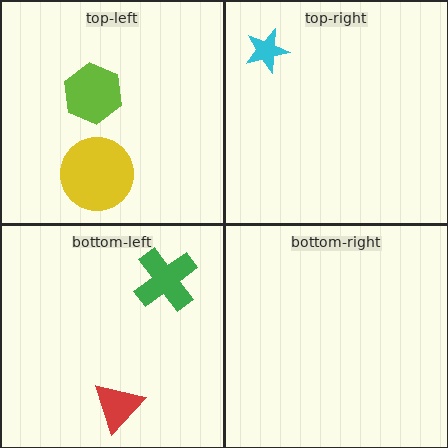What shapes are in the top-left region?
The yellow circle, the lime hexagon.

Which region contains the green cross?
The bottom-left region.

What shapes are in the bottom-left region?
The green cross, the red triangle.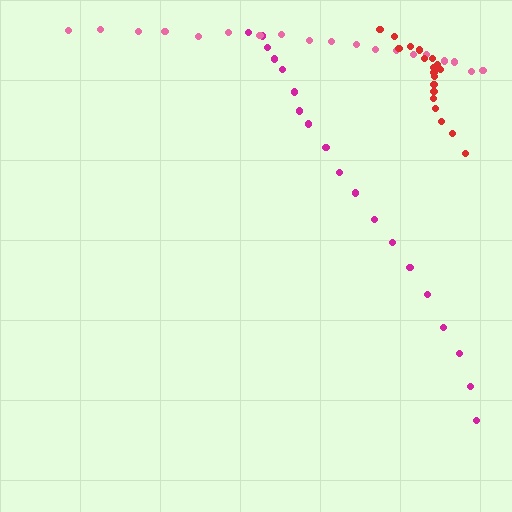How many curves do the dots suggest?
There are 3 distinct paths.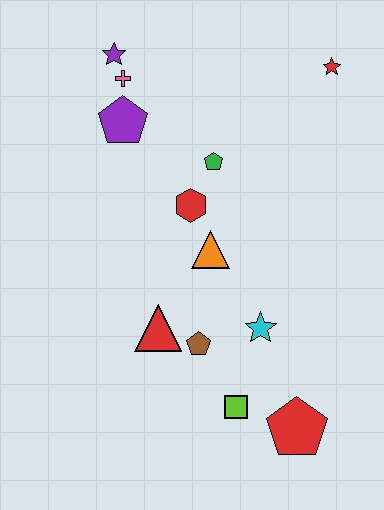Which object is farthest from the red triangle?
The red star is farthest from the red triangle.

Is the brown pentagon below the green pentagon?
Yes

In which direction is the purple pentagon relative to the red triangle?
The purple pentagon is above the red triangle.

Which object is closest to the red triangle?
The brown pentagon is closest to the red triangle.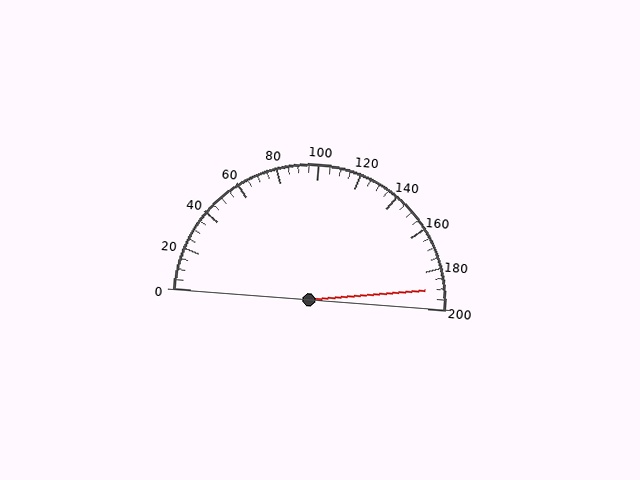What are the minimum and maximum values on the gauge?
The gauge ranges from 0 to 200.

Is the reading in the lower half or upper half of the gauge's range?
The reading is in the upper half of the range (0 to 200).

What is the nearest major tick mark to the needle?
The nearest major tick mark is 200.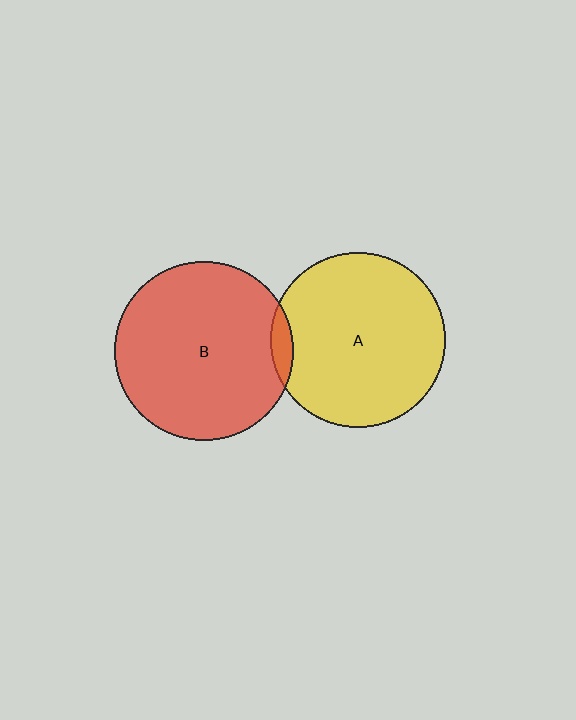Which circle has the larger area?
Circle B (red).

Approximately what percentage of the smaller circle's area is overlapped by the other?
Approximately 5%.